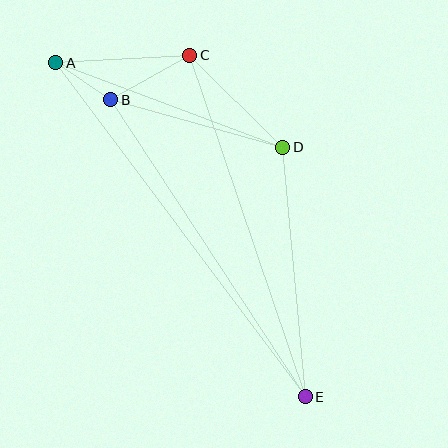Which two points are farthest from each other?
Points A and E are farthest from each other.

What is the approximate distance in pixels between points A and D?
The distance between A and D is approximately 242 pixels.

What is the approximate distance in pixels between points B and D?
The distance between B and D is approximately 178 pixels.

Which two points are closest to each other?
Points A and B are closest to each other.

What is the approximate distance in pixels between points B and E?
The distance between B and E is approximately 355 pixels.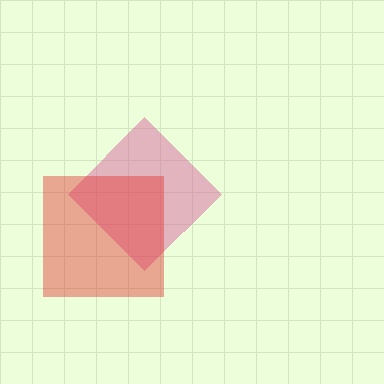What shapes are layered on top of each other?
The layered shapes are: a pink diamond, a red square.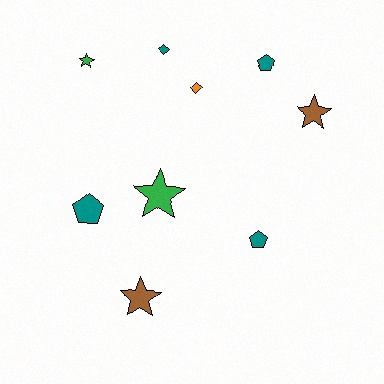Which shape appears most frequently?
Star, with 4 objects.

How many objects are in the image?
There are 9 objects.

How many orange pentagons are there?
There are no orange pentagons.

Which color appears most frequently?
Teal, with 4 objects.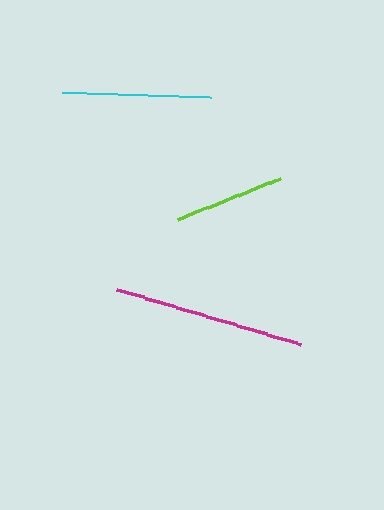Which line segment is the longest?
The magenta line is the longest at approximately 192 pixels.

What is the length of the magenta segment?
The magenta segment is approximately 192 pixels long.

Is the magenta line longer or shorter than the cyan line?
The magenta line is longer than the cyan line.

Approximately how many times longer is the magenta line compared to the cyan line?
The magenta line is approximately 1.3 times the length of the cyan line.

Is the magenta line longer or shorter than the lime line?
The magenta line is longer than the lime line.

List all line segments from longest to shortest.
From longest to shortest: magenta, cyan, lime.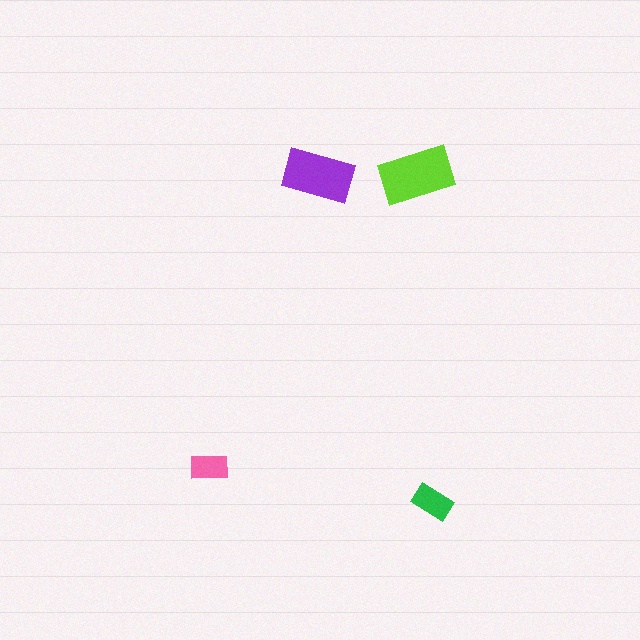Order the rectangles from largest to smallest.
the lime one, the purple one, the green one, the pink one.